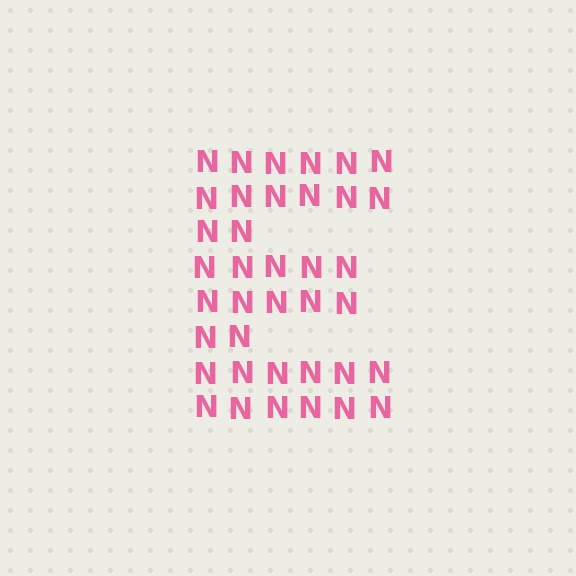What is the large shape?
The large shape is the letter E.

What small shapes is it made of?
It is made of small letter N's.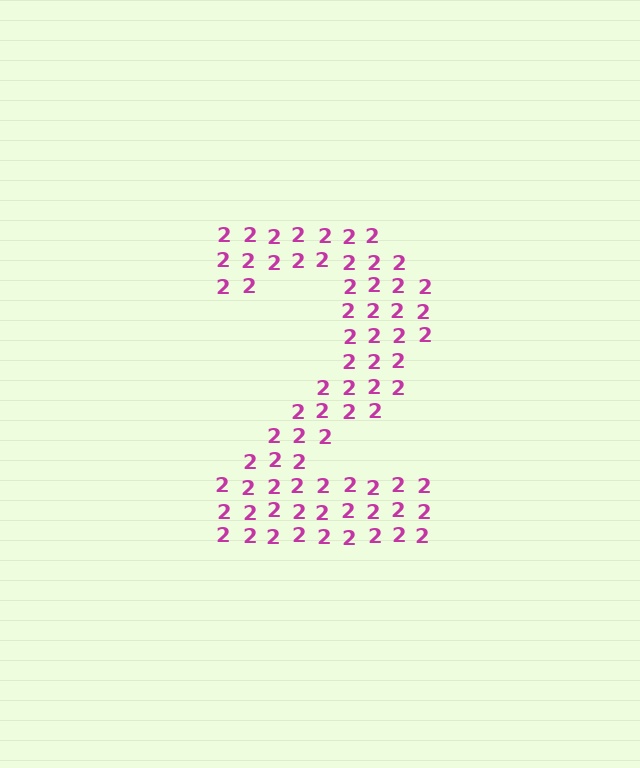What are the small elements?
The small elements are digit 2's.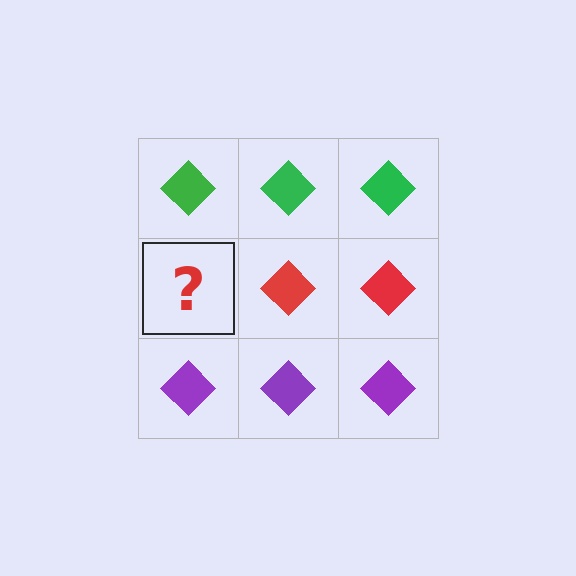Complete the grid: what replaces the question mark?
The question mark should be replaced with a red diamond.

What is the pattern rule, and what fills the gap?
The rule is that each row has a consistent color. The gap should be filled with a red diamond.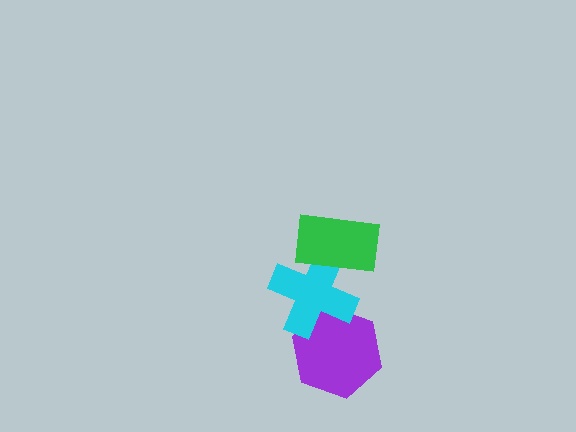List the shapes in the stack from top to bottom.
From top to bottom: the green rectangle, the cyan cross, the purple hexagon.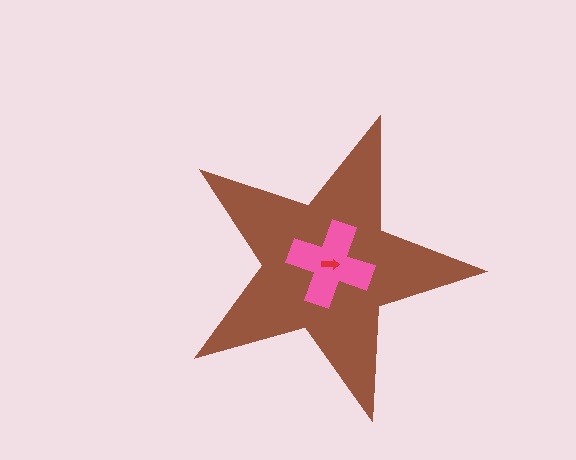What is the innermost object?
The red arrow.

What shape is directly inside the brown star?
The pink cross.